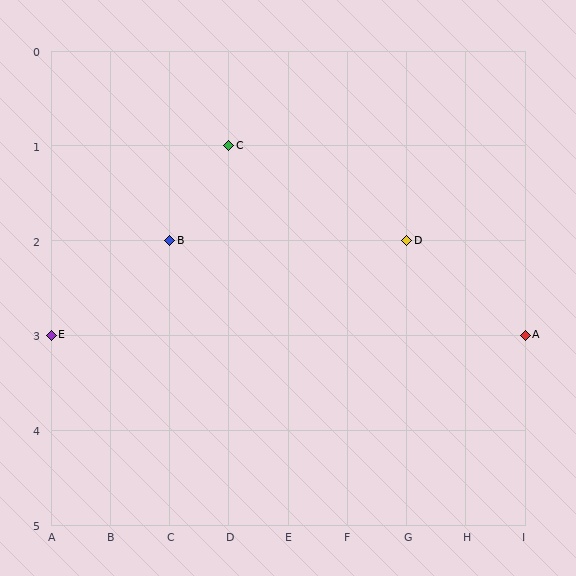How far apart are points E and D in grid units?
Points E and D are 6 columns and 1 row apart (about 6.1 grid units diagonally).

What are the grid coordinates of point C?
Point C is at grid coordinates (D, 1).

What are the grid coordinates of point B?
Point B is at grid coordinates (C, 2).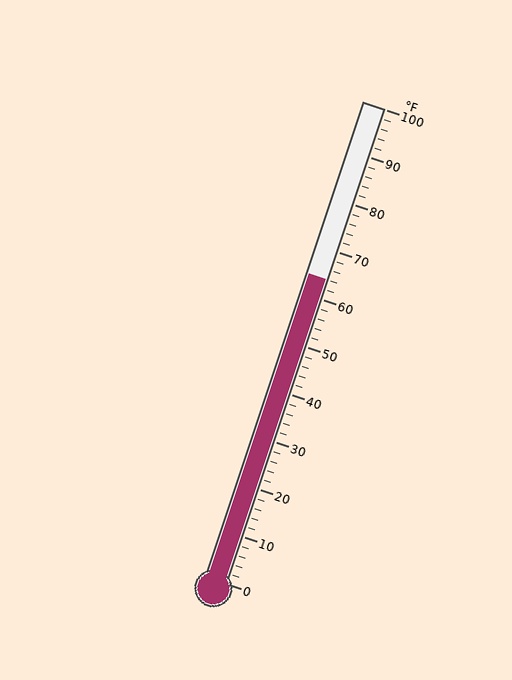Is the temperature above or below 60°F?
The temperature is above 60°F.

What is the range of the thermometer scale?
The thermometer scale ranges from 0°F to 100°F.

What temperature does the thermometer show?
The thermometer shows approximately 64°F.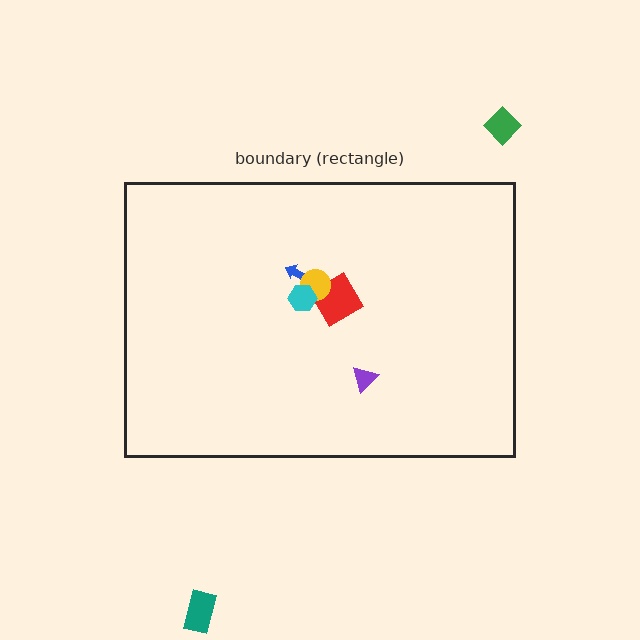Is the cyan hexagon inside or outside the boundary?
Inside.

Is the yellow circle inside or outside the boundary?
Inside.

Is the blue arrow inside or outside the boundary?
Inside.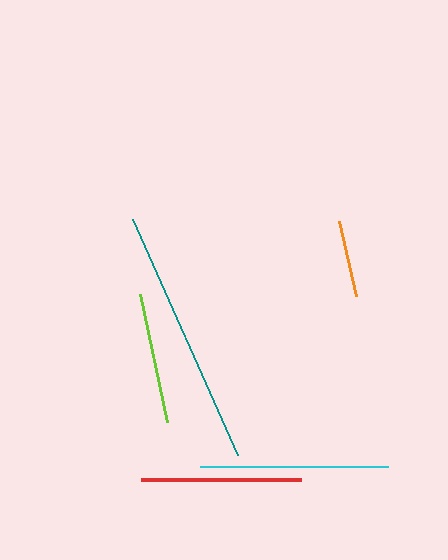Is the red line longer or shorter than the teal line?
The teal line is longer than the red line.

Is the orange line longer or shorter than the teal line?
The teal line is longer than the orange line.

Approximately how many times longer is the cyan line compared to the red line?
The cyan line is approximately 1.2 times the length of the red line.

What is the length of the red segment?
The red segment is approximately 160 pixels long.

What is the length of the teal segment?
The teal segment is approximately 258 pixels long.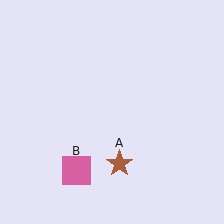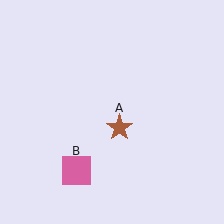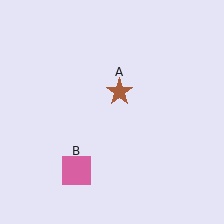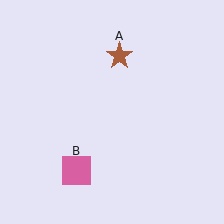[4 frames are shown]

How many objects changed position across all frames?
1 object changed position: brown star (object A).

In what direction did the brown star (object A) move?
The brown star (object A) moved up.